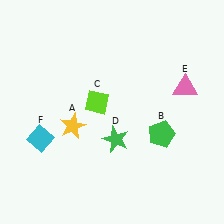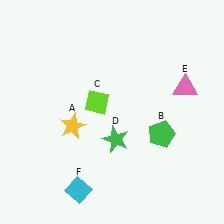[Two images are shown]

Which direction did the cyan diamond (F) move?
The cyan diamond (F) moved down.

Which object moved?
The cyan diamond (F) moved down.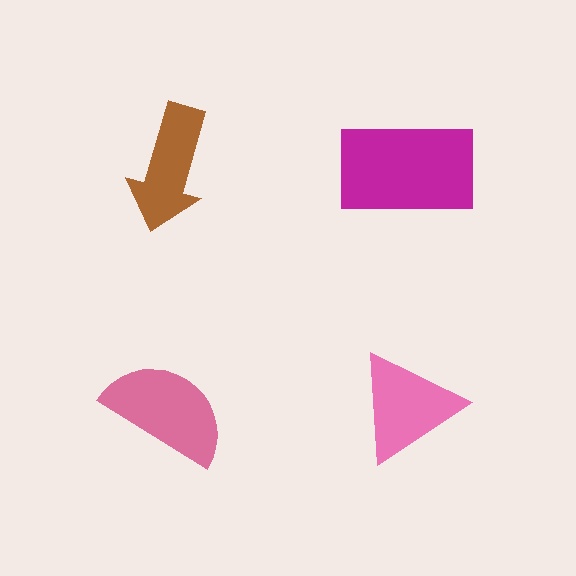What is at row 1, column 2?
A magenta rectangle.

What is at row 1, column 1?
A brown arrow.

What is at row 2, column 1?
A pink semicircle.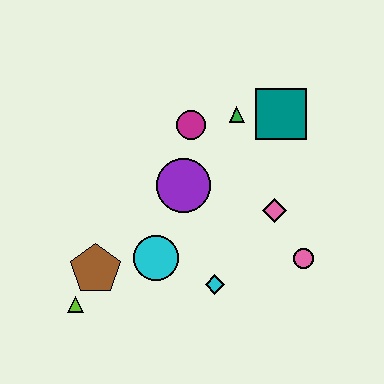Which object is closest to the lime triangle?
The brown pentagon is closest to the lime triangle.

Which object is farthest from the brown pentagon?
The teal square is farthest from the brown pentagon.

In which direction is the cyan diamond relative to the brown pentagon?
The cyan diamond is to the right of the brown pentagon.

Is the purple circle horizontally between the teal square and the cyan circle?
Yes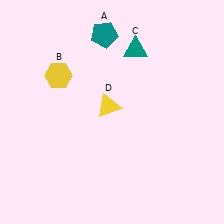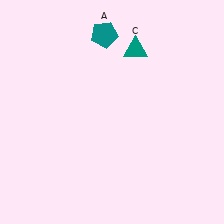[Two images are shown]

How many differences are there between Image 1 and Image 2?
There are 2 differences between the two images.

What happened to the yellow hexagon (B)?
The yellow hexagon (B) was removed in Image 2. It was in the top-left area of Image 1.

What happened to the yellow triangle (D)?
The yellow triangle (D) was removed in Image 2. It was in the top-left area of Image 1.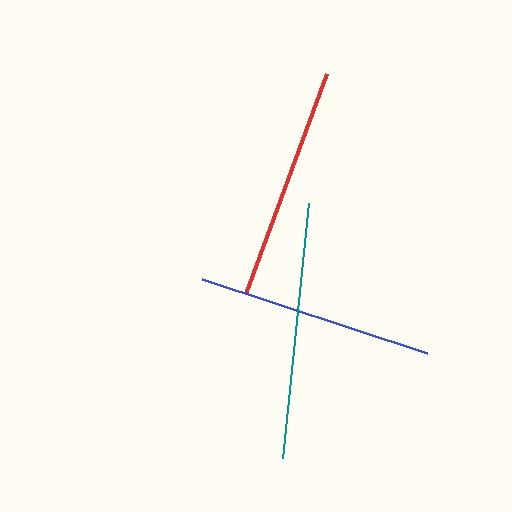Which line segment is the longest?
The teal line is the longest at approximately 256 pixels.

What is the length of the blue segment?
The blue segment is approximately 237 pixels long.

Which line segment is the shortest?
The red line is the shortest at approximately 235 pixels.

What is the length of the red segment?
The red segment is approximately 235 pixels long.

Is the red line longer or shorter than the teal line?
The teal line is longer than the red line.